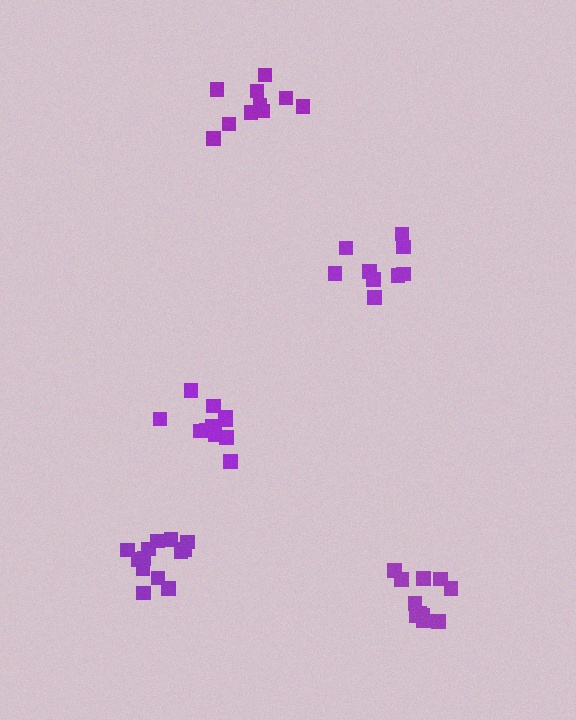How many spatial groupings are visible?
There are 5 spatial groupings.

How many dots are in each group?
Group 1: 9 dots, Group 2: 10 dots, Group 3: 11 dots, Group 4: 11 dots, Group 5: 13 dots (54 total).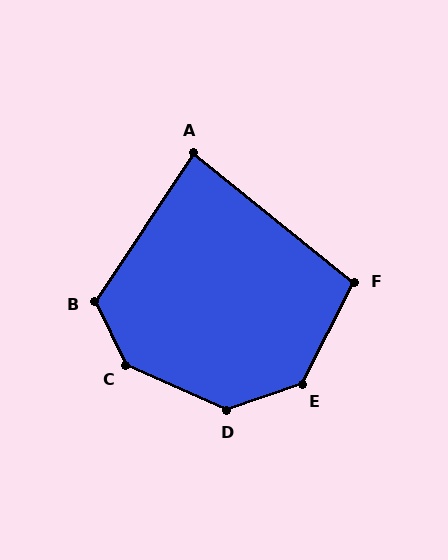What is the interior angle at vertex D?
Approximately 137 degrees (obtuse).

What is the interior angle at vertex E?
Approximately 136 degrees (obtuse).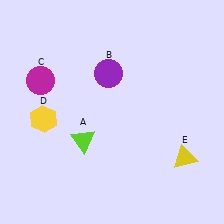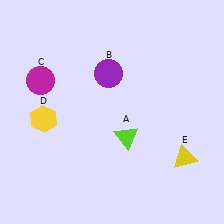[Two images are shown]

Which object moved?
The lime triangle (A) moved right.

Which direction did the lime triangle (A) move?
The lime triangle (A) moved right.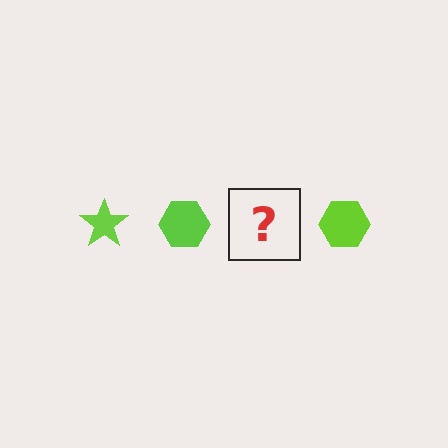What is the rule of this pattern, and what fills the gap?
The rule is that the pattern cycles through star, hexagon shapes in lime. The gap should be filled with a lime star.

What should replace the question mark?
The question mark should be replaced with a lime star.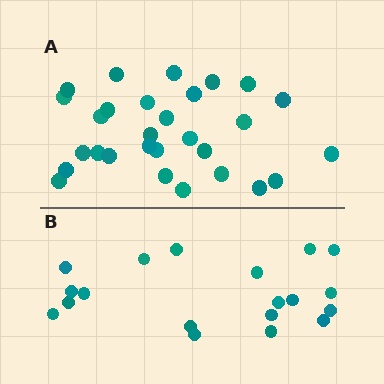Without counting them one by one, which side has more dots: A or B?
Region A (the top region) has more dots.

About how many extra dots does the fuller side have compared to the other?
Region A has roughly 10 or so more dots than region B.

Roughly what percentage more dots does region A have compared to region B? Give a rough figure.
About 55% more.